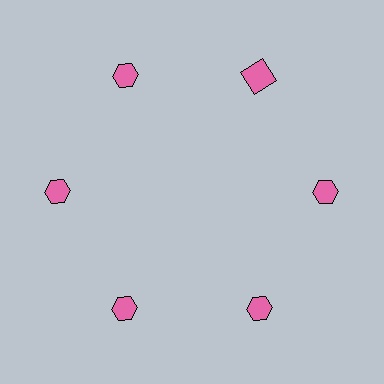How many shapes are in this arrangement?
There are 6 shapes arranged in a ring pattern.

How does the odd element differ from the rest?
It has a different shape: square instead of hexagon.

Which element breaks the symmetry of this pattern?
The pink square at roughly the 1 o'clock position breaks the symmetry. All other shapes are pink hexagons.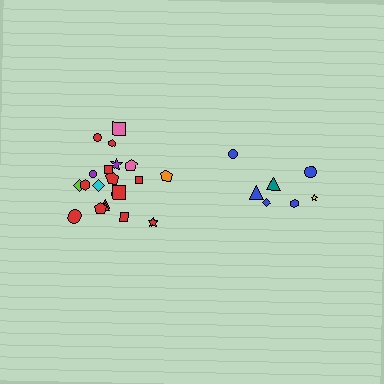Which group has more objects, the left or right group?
The left group.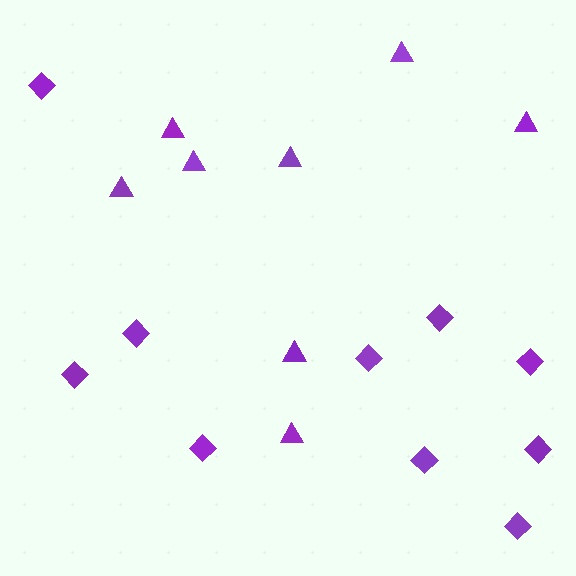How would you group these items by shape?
There are 2 groups: one group of diamonds (10) and one group of triangles (8).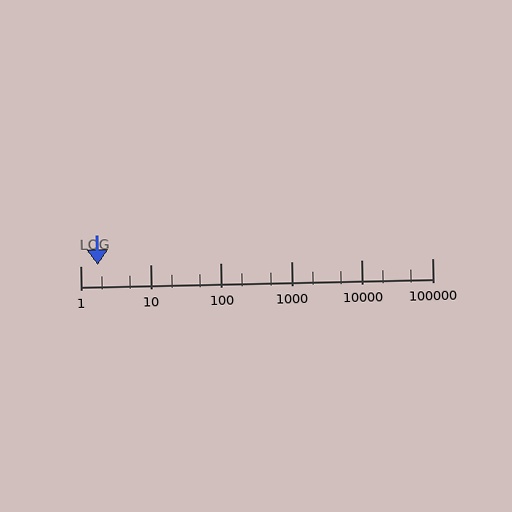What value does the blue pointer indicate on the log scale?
The pointer indicates approximately 1.8.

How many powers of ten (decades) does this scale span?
The scale spans 5 decades, from 1 to 100000.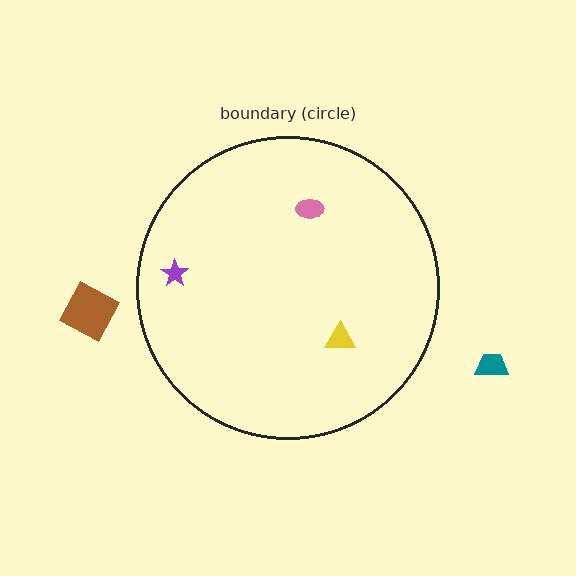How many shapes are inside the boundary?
3 inside, 2 outside.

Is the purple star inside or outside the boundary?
Inside.